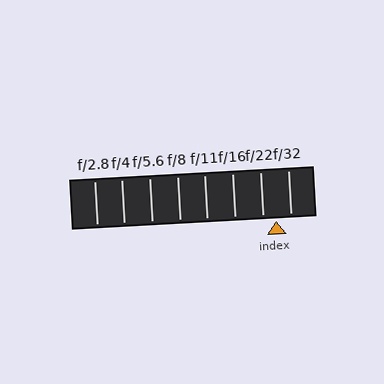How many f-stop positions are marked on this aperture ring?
There are 8 f-stop positions marked.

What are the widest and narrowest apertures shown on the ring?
The widest aperture shown is f/2.8 and the narrowest is f/32.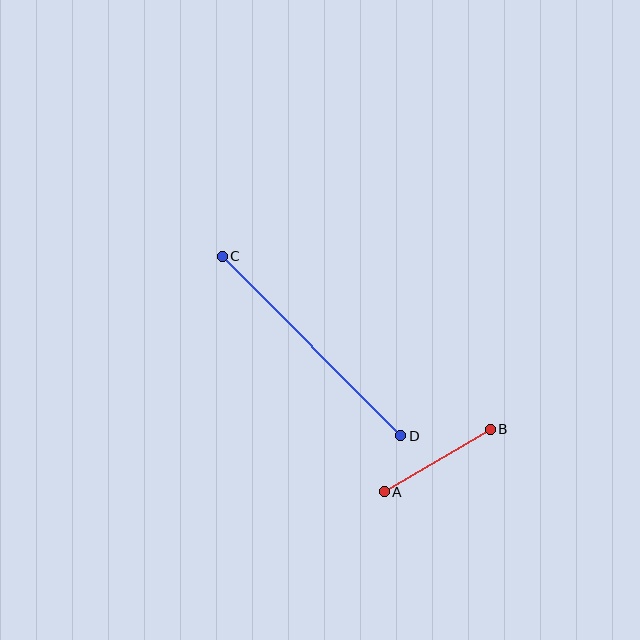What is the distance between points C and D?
The distance is approximately 253 pixels.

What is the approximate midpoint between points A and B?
The midpoint is at approximately (437, 460) pixels.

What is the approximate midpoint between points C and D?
The midpoint is at approximately (311, 346) pixels.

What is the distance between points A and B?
The distance is approximately 123 pixels.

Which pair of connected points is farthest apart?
Points C and D are farthest apart.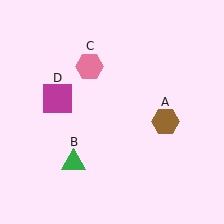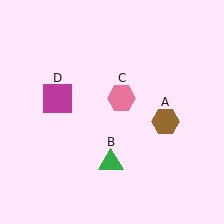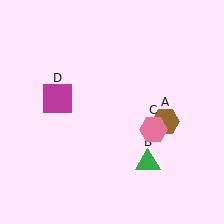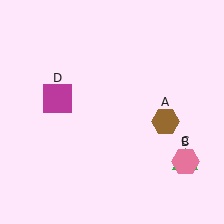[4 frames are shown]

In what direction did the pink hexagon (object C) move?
The pink hexagon (object C) moved down and to the right.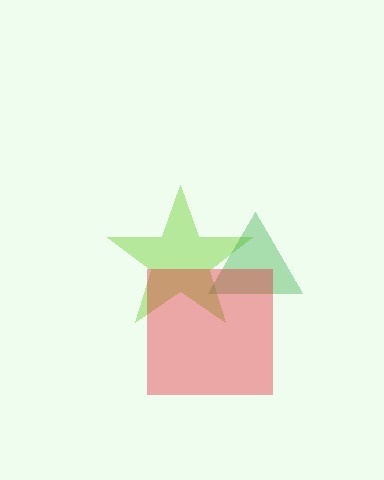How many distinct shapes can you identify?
There are 3 distinct shapes: a lime star, a green triangle, a red square.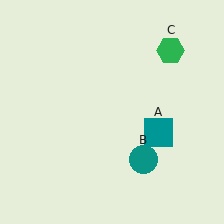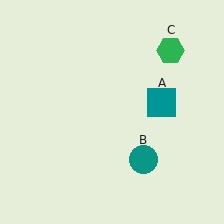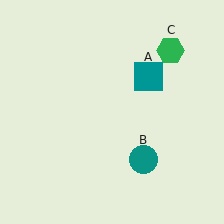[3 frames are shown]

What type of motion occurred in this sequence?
The teal square (object A) rotated counterclockwise around the center of the scene.